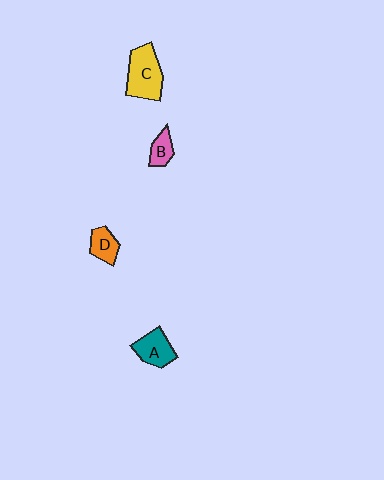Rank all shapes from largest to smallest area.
From largest to smallest: C (yellow), A (teal), D (orange), B (pink).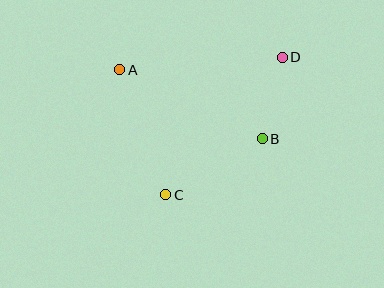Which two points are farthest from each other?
Points C and D are farthest from each other.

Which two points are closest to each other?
Points B and D are closest to each other.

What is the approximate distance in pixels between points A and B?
The distance between A and B is approximately 158 pixels.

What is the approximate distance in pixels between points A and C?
The distance between A and C is approximately 133 pixels.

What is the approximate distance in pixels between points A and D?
The distance between A and D is approximately 163 pixels.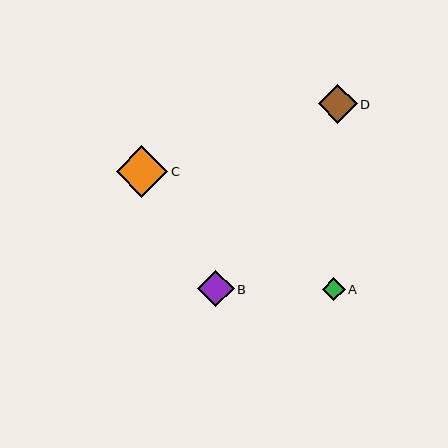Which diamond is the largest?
Diamond C is the largest with a size of approximately 51 pixels.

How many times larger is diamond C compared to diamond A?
Diamond C is approximately 2.3 times the size of diamond A.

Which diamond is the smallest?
Diamond A is the smallest with a size of approximately 23 pixels.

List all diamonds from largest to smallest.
From largest to smallest: C, D, B, A.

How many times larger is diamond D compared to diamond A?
Diamond D is approximately 1.7 times the size of diamond A.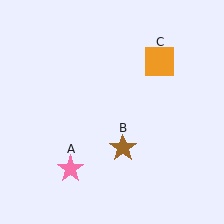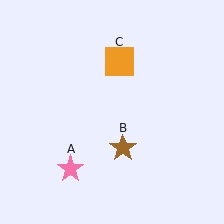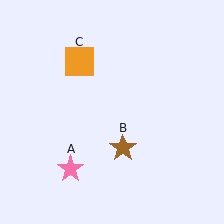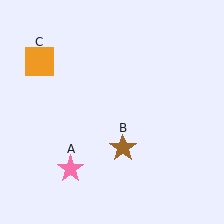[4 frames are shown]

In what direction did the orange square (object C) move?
The orange square (object C) moved left.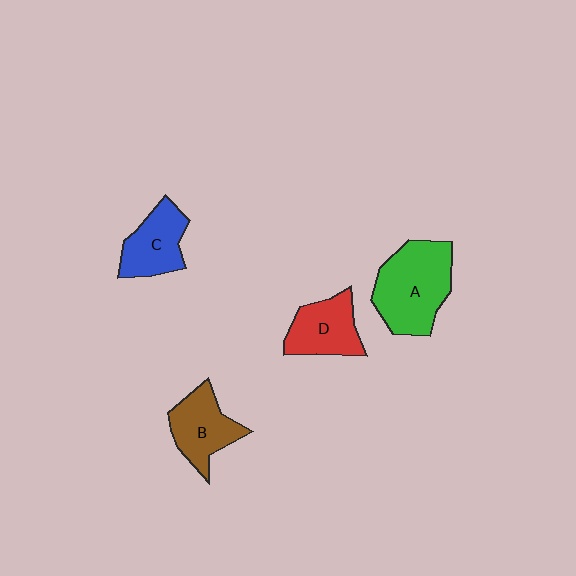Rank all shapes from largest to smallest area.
From largest to smallest: A (green), B (brown), D (red), C (blue).